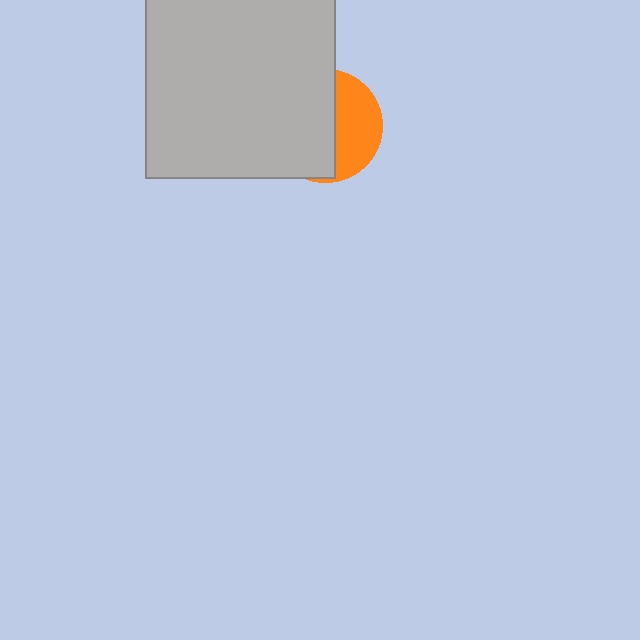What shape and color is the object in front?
The object in front is a light gray square.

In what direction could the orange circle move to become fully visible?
The orange circle could move right. That would shift it out from behind the light gray square entirely.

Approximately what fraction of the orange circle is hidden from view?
Roughly 60% of the orange circle is hidden behind the light gray square.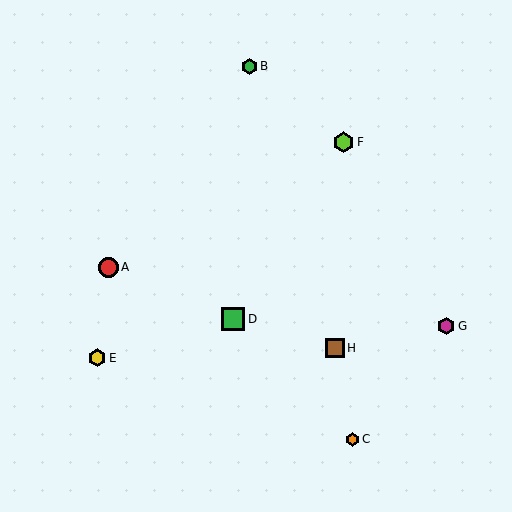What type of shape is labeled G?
Shape G is a magenta hexagon.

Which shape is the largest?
The green square (labeled D) is the largest.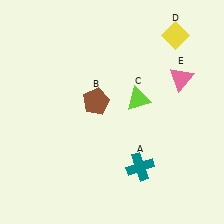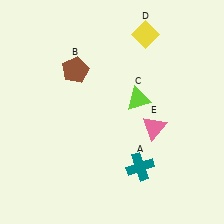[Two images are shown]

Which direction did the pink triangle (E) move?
The pink triangle (E) moved down.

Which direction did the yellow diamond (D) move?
The yellow diamond (D) moved left.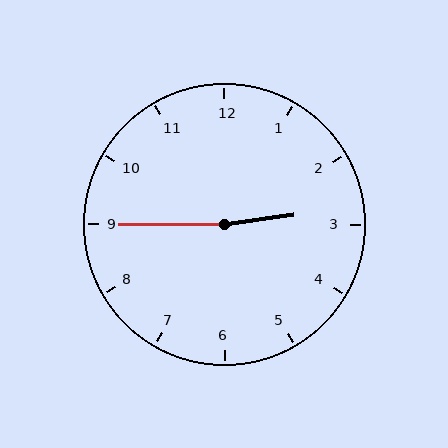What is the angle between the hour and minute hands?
Approximately 172 degrees.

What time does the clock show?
2:45.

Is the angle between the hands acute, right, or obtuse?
It is obtuse.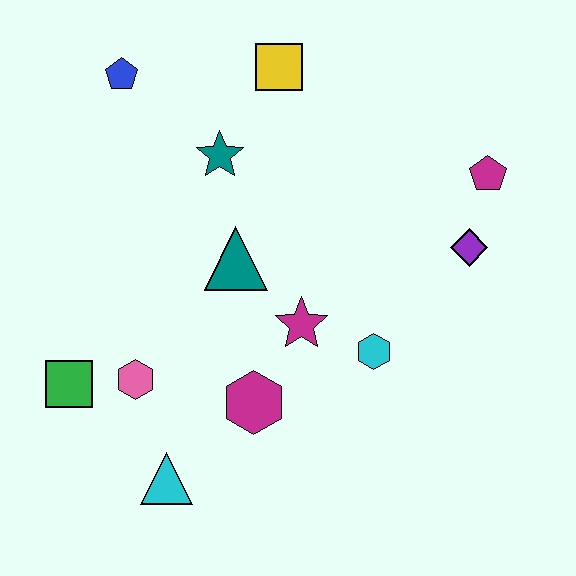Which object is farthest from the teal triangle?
The magenta pentagon is farthest from the teal triangle.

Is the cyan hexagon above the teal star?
No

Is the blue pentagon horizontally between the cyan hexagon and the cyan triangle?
No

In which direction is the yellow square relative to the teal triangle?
The yellow square is above the teal triangle.